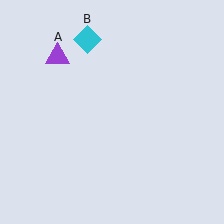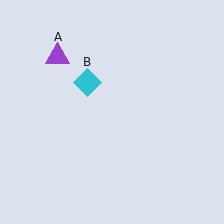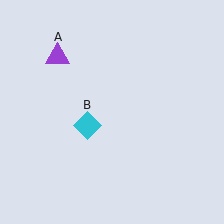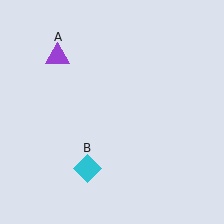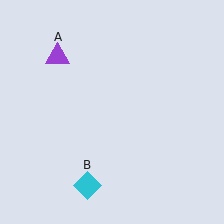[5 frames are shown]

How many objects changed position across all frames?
1 object changed position: cyan diamond (object B).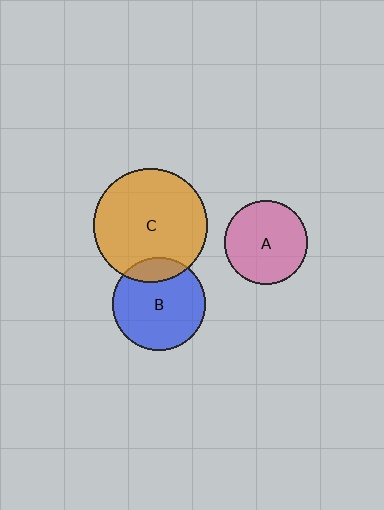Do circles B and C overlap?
Yes.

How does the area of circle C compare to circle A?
Approximately 1.9 times.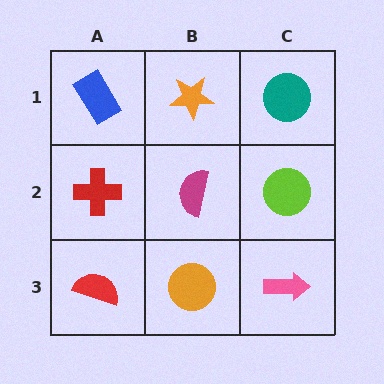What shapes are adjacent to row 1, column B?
A magenta semicircle (row 2, column B), a blue rectangle (row 1, column A), a teal circle (row 1, column C).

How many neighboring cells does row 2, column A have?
3.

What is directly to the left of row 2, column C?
A magenta semicircle.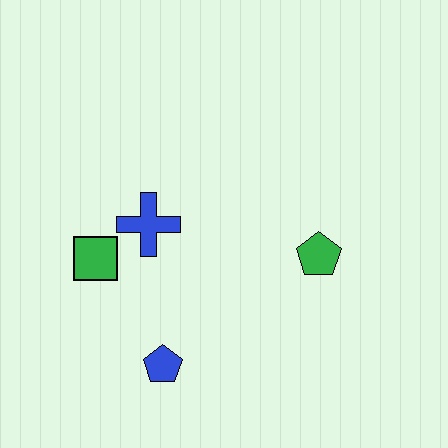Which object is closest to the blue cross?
The green square is closest to the blue cross.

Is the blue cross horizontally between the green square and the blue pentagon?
Yes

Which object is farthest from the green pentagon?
The green square is farthest from the green pentagon.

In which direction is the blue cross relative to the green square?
The blue cross is to the right of the green square.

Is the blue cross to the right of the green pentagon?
No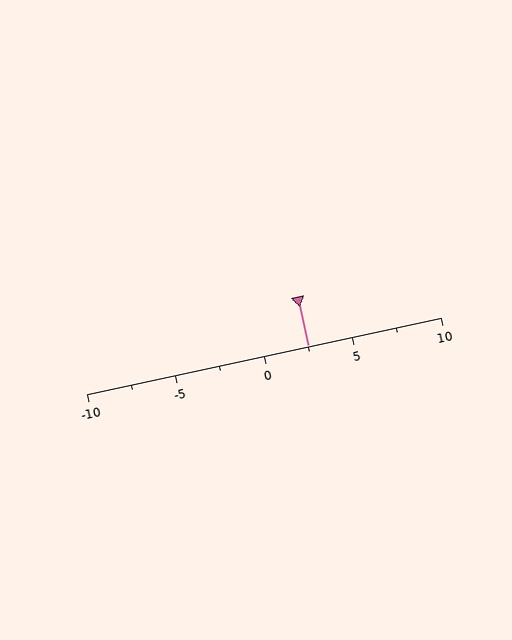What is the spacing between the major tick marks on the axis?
The major ticks are spaced 5 apart.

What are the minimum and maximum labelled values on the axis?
The axis runs from -10 to 10.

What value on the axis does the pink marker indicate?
The marker indicates approximately 2.5.